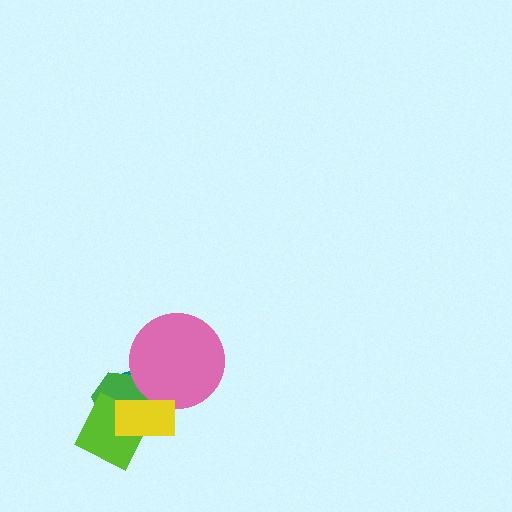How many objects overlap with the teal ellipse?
4 objects overlap with the teal ellipse.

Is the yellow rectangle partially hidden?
No, no other shape covers it.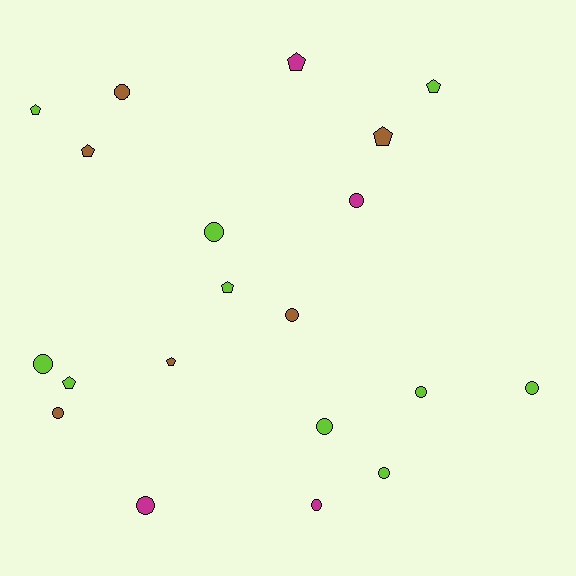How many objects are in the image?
There are 20 objects.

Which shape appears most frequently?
Circle, with 12 objects.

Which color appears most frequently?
Lime, with 10 objects.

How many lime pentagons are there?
There are 4 lime pentagons.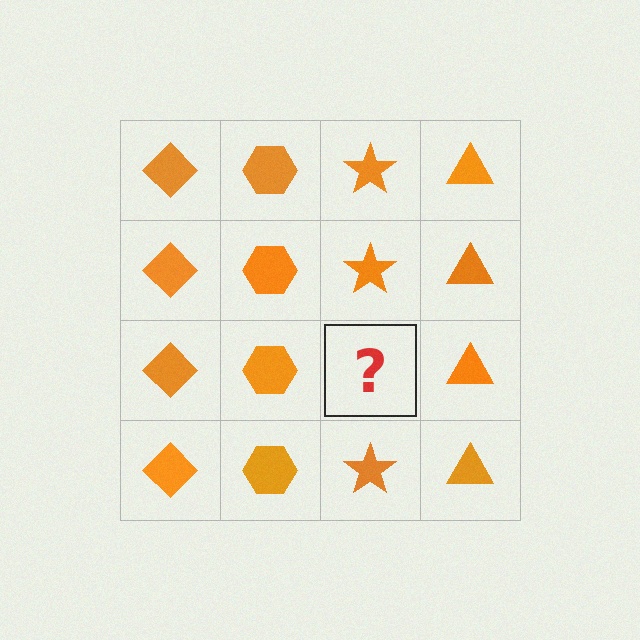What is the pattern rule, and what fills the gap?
The rule is that each column has a consistent shape. The gap should be filled with an orange star.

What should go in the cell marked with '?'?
The missing cell should contain an orange star.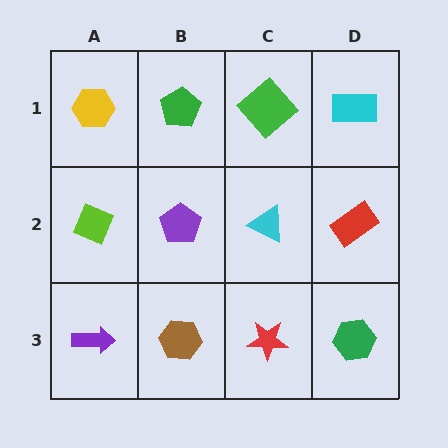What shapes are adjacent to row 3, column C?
A cyan triangle (row 2, column C), a brown hexagon (row 3, column B), a green hexagon (row 3, column D).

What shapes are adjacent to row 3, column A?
A lime diamond (row 2, column A), a brown hexagon (row 3, column B).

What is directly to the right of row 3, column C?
A green hexagon.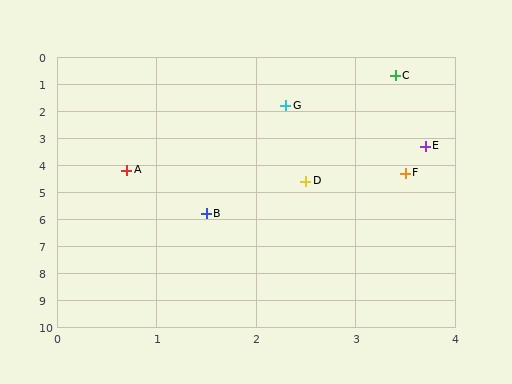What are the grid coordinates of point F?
Point F is at approximately (3.5, 4.3).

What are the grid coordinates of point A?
Point A is at approximately (0.7, 4.2).